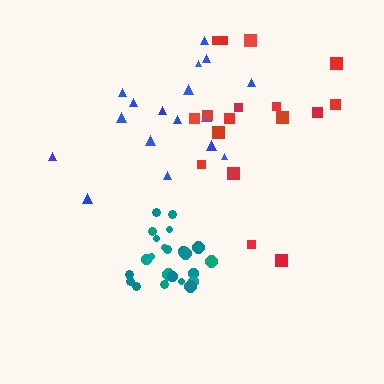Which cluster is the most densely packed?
Teal.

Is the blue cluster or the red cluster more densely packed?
Blue.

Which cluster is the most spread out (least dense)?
Red.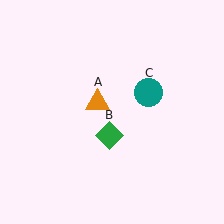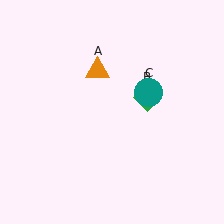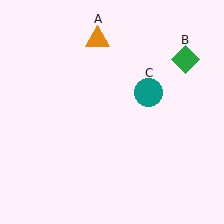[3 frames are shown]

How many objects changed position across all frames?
2 objects changed position: orange triangle (object A), green diamond (object B).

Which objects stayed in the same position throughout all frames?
Teal circle (object C) remained stationary.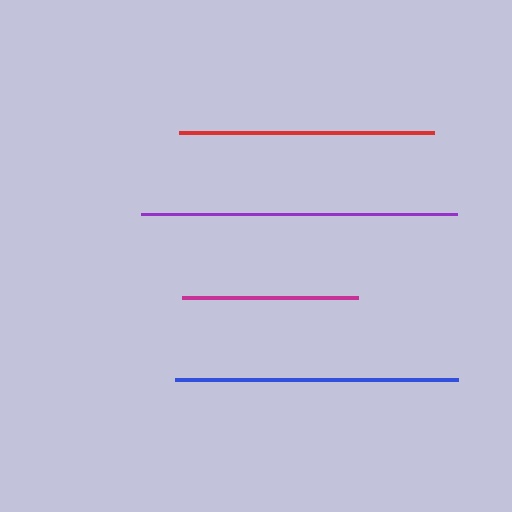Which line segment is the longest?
The purple line is the longest at approximately 316 pixels.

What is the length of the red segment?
The red segment is approximately 255 pixels long.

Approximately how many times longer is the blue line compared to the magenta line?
The blue line is approximately 1.6 times the length of the magenta line.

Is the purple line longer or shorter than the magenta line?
The purple line is longer than the magenta line.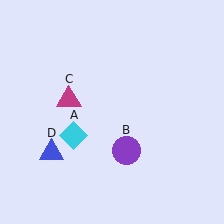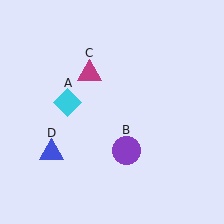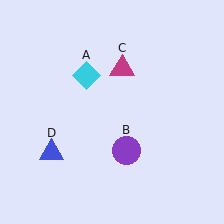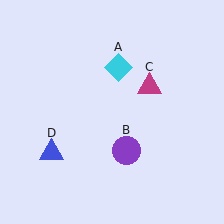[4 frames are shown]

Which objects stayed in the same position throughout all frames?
Purple circle (object B) and blue triangle (object D) remained stationary.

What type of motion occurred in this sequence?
The cyan diamond (object A), magenta triangle (object C) rotated clockwise around the center of the scene.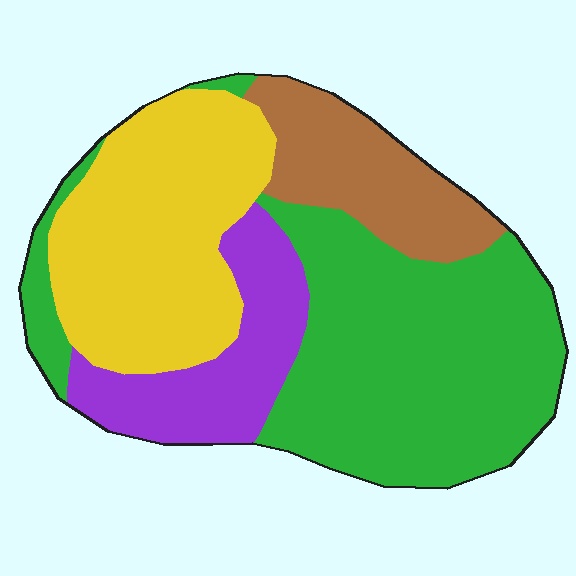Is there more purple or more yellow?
Yellow.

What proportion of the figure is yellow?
Yellow covers 28% of the figure.